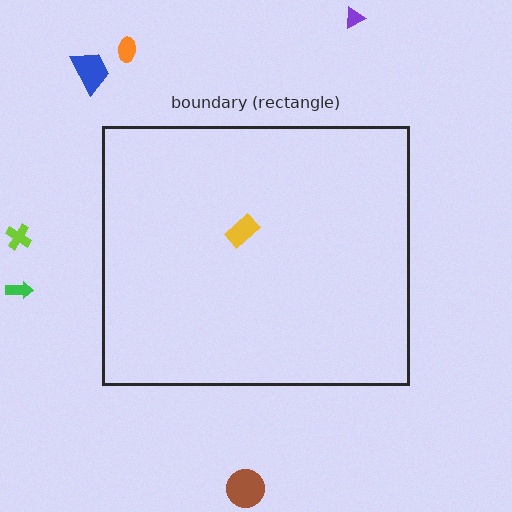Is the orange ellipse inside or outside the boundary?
Outside.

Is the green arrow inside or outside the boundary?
Outside.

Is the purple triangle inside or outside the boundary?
Outside.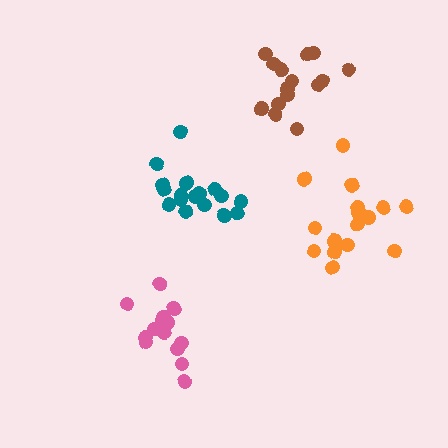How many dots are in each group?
Group 1: 14 dots, Group 2: 17 dots, Group 3: 17 dots, Group 4: 15 dots (63 total).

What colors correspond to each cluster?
The clusters are colored: pink, orange, teal, brown.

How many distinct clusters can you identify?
There are 4 distinct clusters.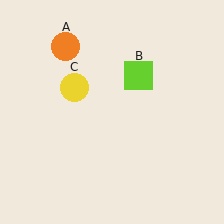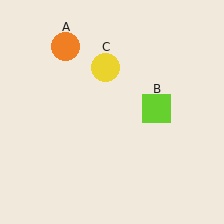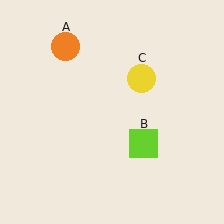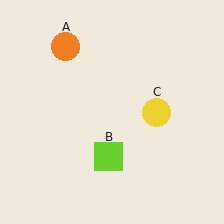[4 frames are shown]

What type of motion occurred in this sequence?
The lime square (object B), yellow circle (object C) rotated clockwise around the center of the scene.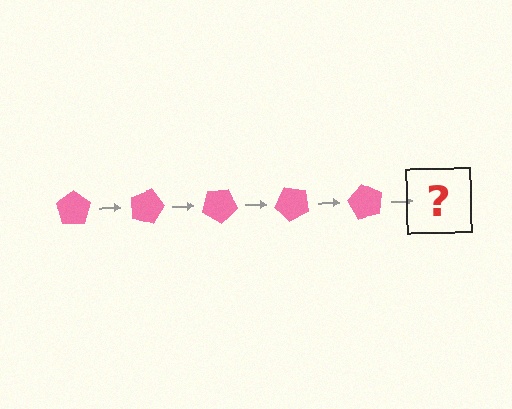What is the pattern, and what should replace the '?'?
The pattern is that the pentagon rotates 15 degrees each step. The '?' should be a pink pentagon rotated 75 degrees.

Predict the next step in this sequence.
The next step is a pink pentagon rotated 75 degrees.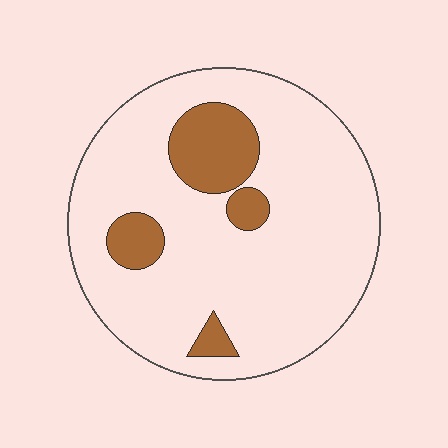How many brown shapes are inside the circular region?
4.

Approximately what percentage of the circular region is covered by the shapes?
Approximately 15%.